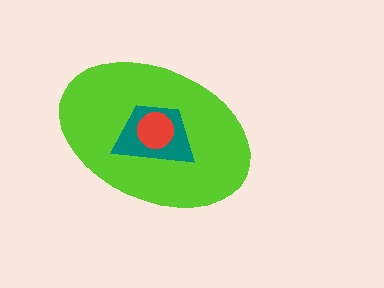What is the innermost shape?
The red circle.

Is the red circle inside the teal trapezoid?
Yes.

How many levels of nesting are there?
3.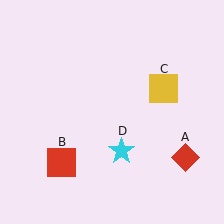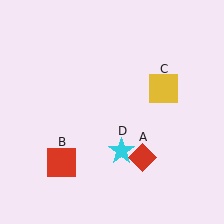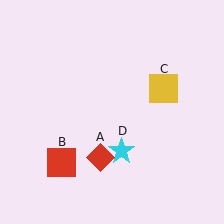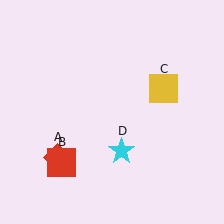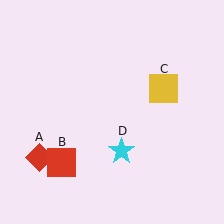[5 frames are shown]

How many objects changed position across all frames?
1 object changed position: red diamond (object A).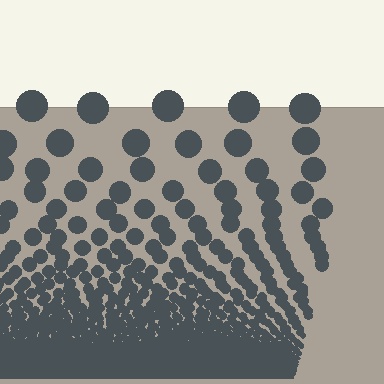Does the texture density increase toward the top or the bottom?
Density increases toward the bottom.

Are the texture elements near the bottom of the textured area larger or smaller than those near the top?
Smaller. The gradient is inverted — elements near the bottom are smaller and denser.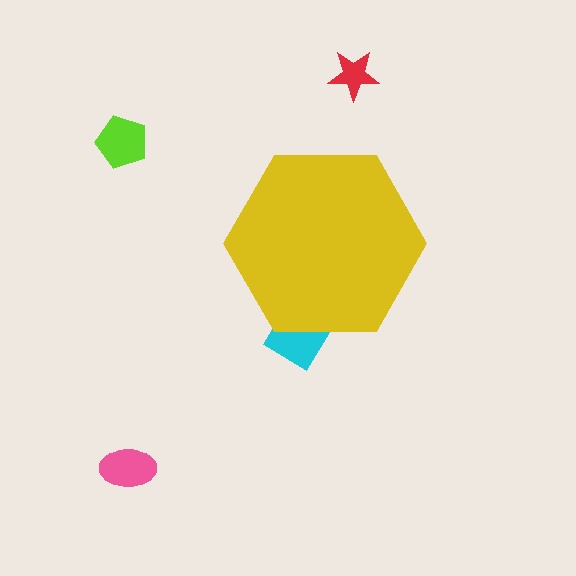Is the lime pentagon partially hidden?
No, the lime pentagon is fully visible.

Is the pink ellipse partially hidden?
No, the pink ellipse is fully visible.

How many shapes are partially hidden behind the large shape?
1 shape is partially hidden.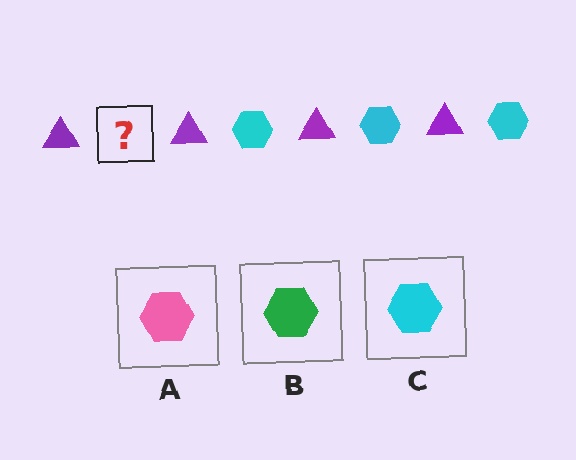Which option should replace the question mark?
Option C.